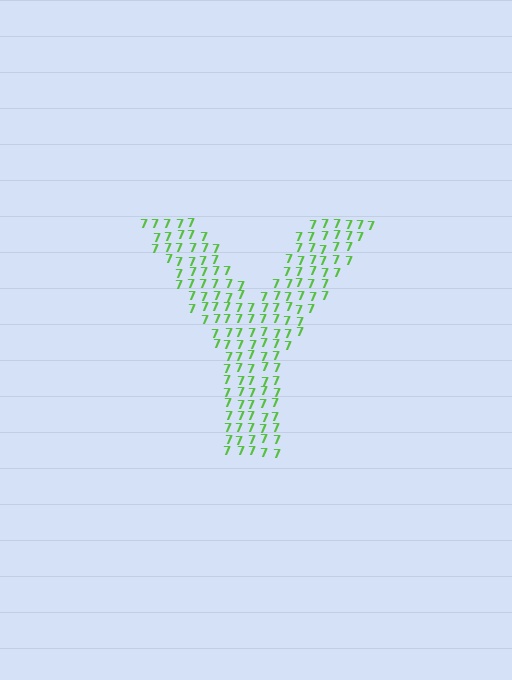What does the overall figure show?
The overall figure shows the letter Y.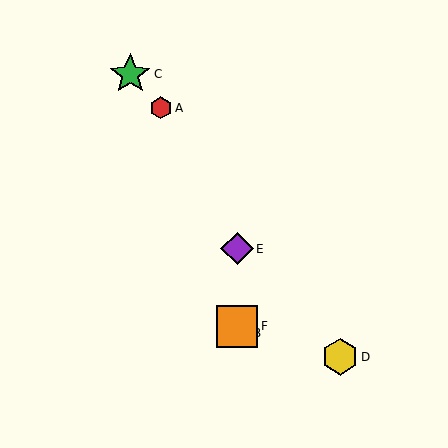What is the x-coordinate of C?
Object C is at x≈130.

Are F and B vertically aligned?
Yes, both are at x≈237.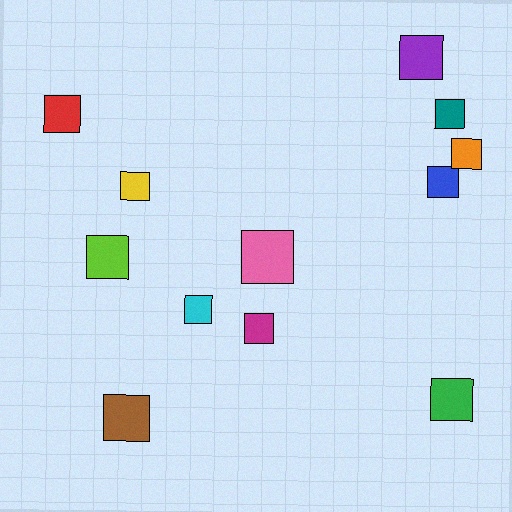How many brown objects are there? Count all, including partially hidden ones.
There is 1 brown object.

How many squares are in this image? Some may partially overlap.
There are 12 squares.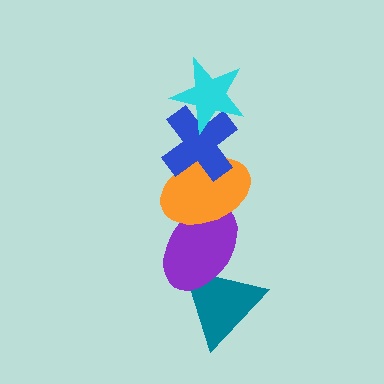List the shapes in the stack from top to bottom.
From top to bottom: the cyan star, the blue cross, the orange ellipse, the purple ellipse, the teal triangle.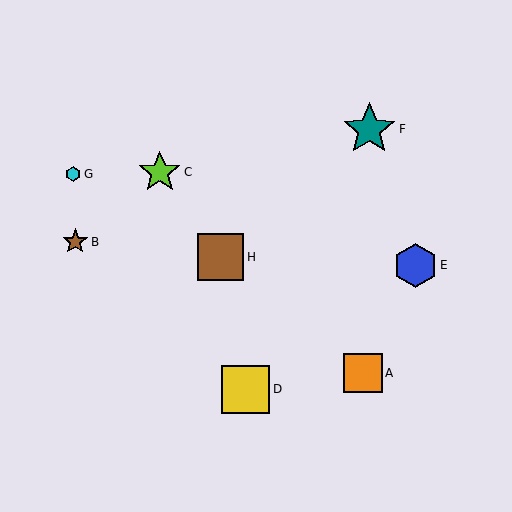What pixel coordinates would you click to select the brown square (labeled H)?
Click at (220, 257) to select the brown square H.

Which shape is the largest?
The teal star (labeled F) is the largest.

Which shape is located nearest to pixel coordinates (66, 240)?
The brown star (labeled B) at (75, 242) is nearest to that location.